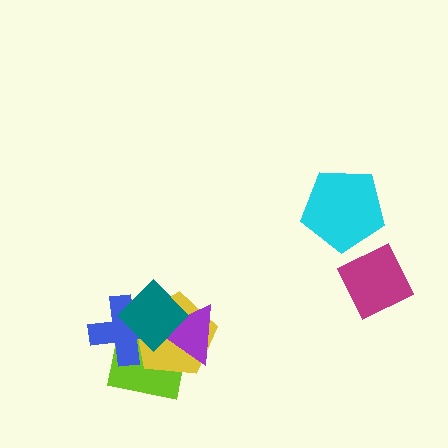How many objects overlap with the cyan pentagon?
0 objects overlap with the cyan pentagon.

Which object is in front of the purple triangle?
The teal diamond is in front of the purple triangle.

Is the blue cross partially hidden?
Yes, it is partially covered by another shape.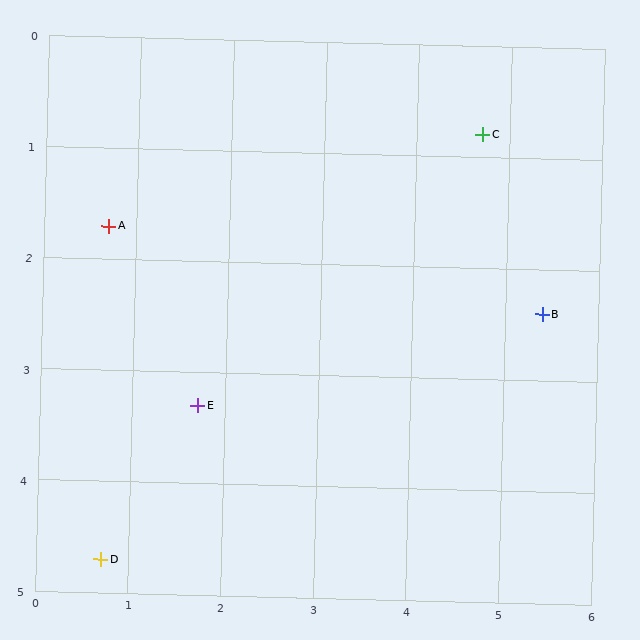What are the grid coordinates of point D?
Point D is at approximately (0.7, 4.7).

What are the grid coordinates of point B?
Point B is at approximately (5.4, 2.4).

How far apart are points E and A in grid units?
Points E and A are about 1.9 grid units apart.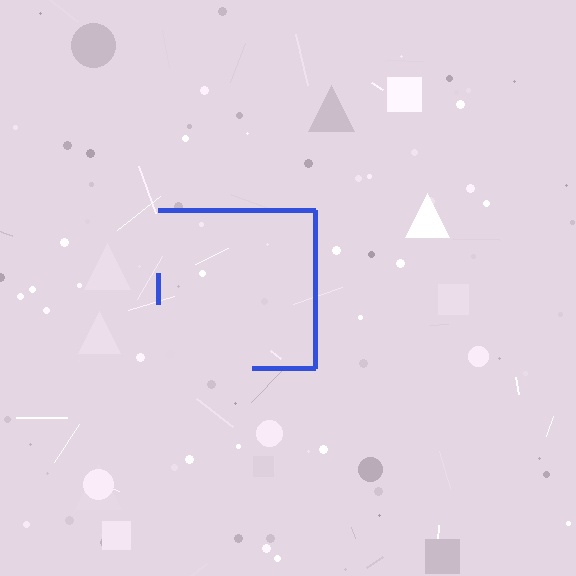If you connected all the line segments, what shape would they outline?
They would outline a square.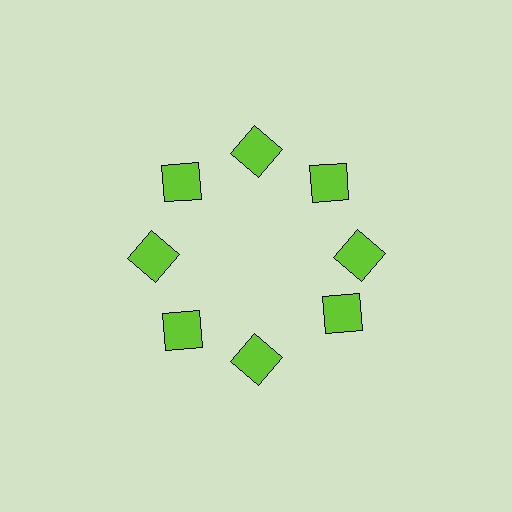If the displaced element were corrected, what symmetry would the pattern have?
It would have 8-fold rotational symmetry — the pattern would map onto itself every 45 degrees.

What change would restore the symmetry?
The symmetry would be restored by rotating it back into even spacing with its neighbors so that all 8 squares sit at equal angles and equal distance from the center.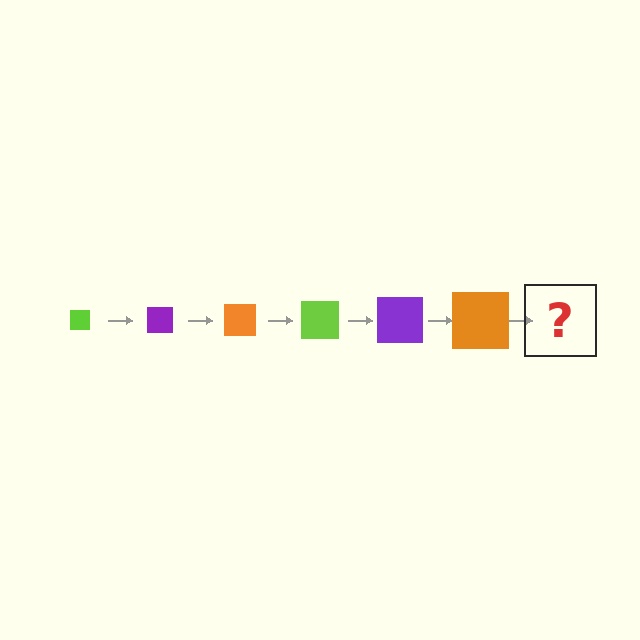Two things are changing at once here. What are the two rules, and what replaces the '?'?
The two rules are that the square grows larger each step and the color cycles through lime, purple, and orange. The '?' should be a lime square, larger than the previous one.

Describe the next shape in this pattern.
It should be a lime square, larger than the previous one.